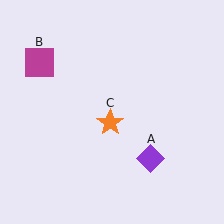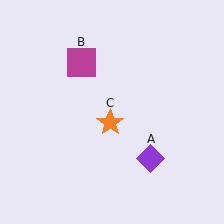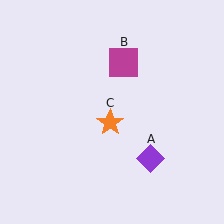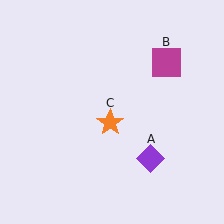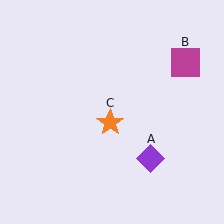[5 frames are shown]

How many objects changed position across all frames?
1 object changed position: magenta square (object B).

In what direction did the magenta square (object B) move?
The magenta square (object B) moved right.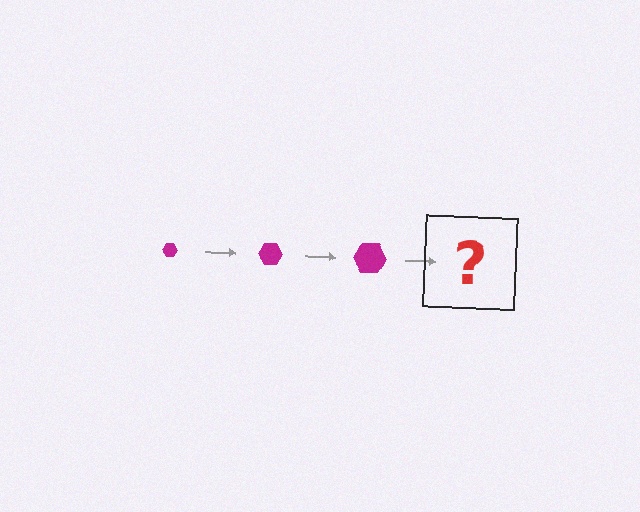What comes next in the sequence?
The next element should be a magenta hexagon, larger than the previous one.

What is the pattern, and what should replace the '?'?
The pattern is that the hexagon gets progressively larger each step. The '?' should be a magenta hexagon, larger than the previous one.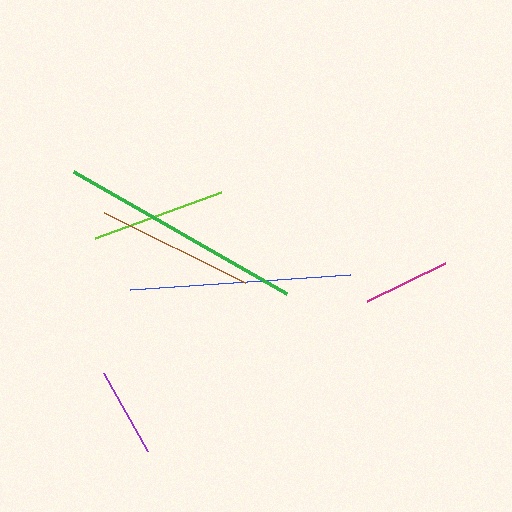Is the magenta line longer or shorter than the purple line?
The purple line is longer than the magenta line.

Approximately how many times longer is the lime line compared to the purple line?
The lime line is approximately 1.5 times the length of the purple line.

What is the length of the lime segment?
The lime segment is approximately 135 pixels long.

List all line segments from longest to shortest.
From longest to shortest: green, blue, brown, lime, purple, magenta.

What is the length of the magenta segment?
The magenta segment is approximately 87 pixels long.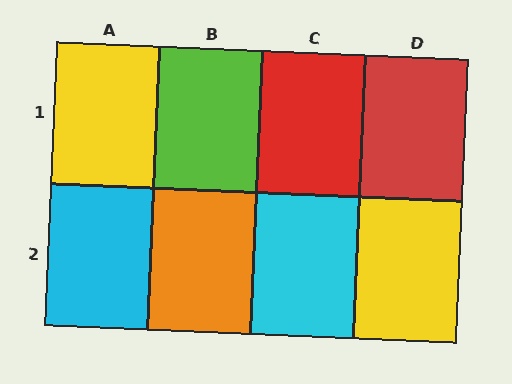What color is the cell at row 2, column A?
Cyan.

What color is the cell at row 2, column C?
Cyan.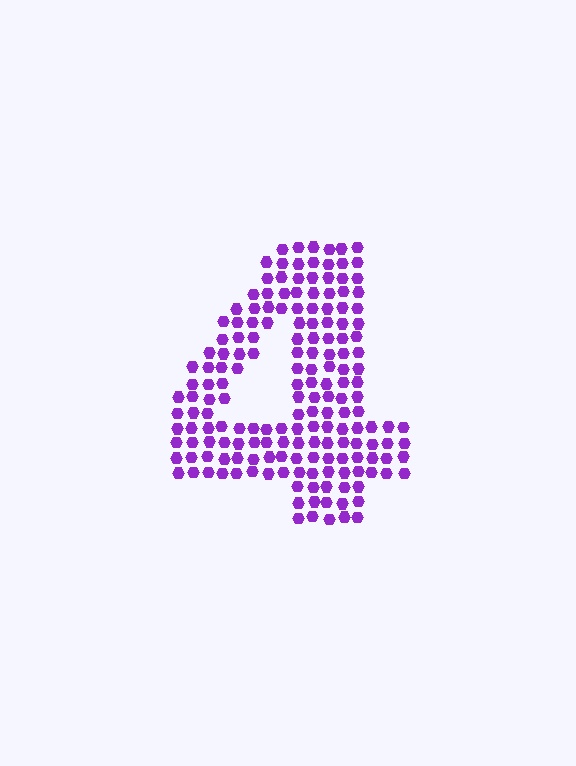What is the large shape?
The large shape is the digit 4.